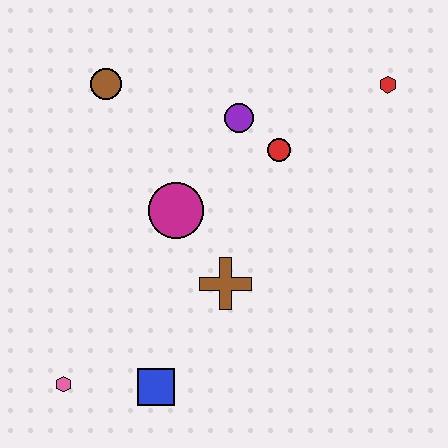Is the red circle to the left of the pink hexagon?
No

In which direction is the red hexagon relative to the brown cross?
The red hexagon is above the brown cross.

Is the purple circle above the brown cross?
Yes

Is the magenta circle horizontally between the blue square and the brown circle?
No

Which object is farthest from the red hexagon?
The pink hexagon is farthest from the red hexagon.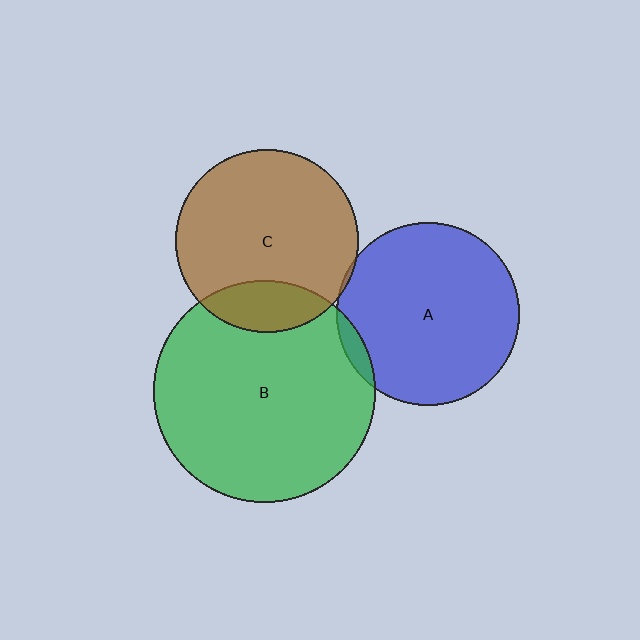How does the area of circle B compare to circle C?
Approximately 1.5 times.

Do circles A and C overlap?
Yes.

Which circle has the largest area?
Circle B (green).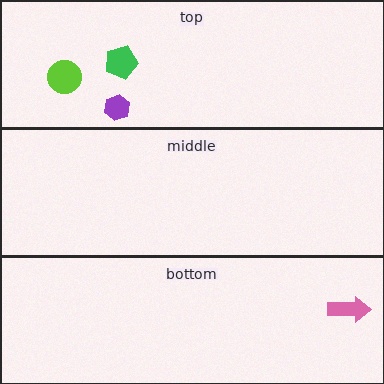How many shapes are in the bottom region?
1.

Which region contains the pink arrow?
The bottom region.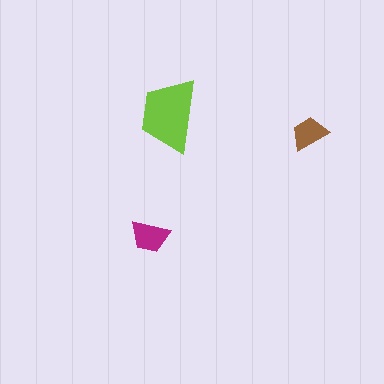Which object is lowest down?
The magenta trapezoid is bottommost.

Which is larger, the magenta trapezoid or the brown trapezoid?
The magenta one.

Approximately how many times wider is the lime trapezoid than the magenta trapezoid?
About 2 times wider.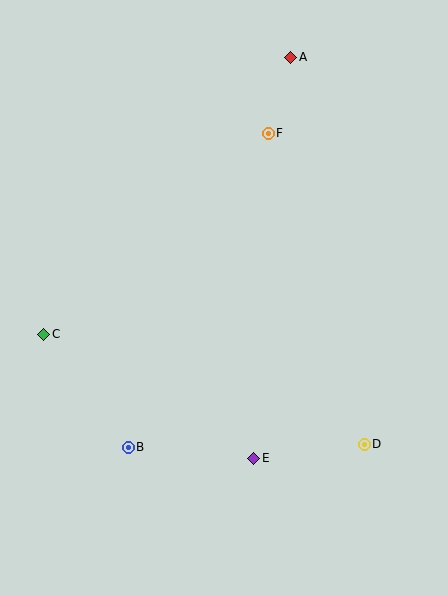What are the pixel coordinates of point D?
Point D is at (364, 444).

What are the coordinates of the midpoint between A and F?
The midpoint between A and F is at (279, 95).